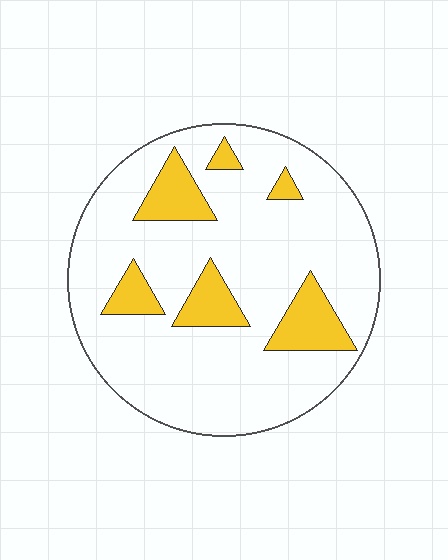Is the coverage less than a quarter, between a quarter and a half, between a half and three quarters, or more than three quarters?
Less than a quarter.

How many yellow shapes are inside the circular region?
6.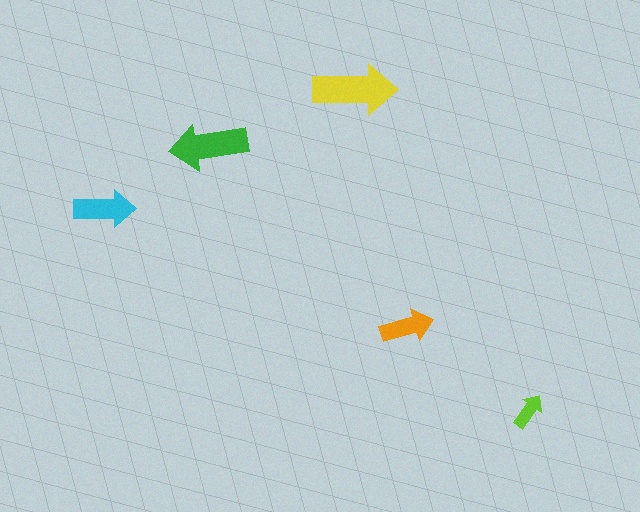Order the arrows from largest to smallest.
the yellow one, the green one, the cyan one, the orange one, the lime one.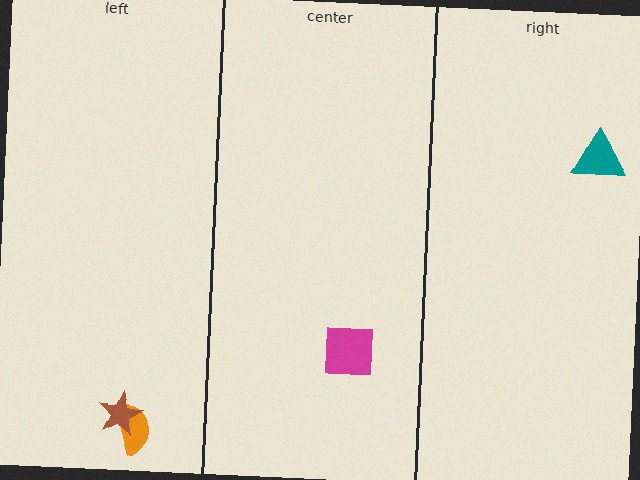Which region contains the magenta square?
The center region.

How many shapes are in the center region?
1.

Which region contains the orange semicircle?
The left region.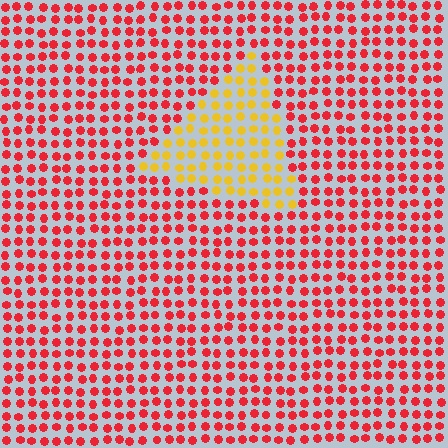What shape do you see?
I see a triangle.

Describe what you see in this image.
The image is filled with small red elements in a uniform arrangement. A triangle-shaped region is visible where the elements are tinted to a slightly different hue, forming a subtle color boundary.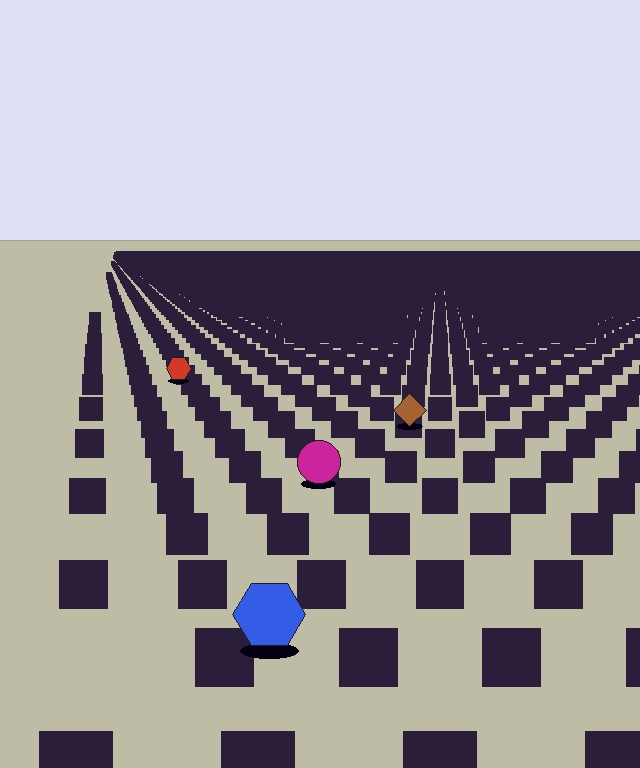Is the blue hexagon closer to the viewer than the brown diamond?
Yes. The blue hexagon is closer — you can tell from the texture gradient: the ground texture is coarser near it.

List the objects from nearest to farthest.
From nearest to farthest: the blue hexagon, the magenta circle, the brown diamond, the red hexagon.